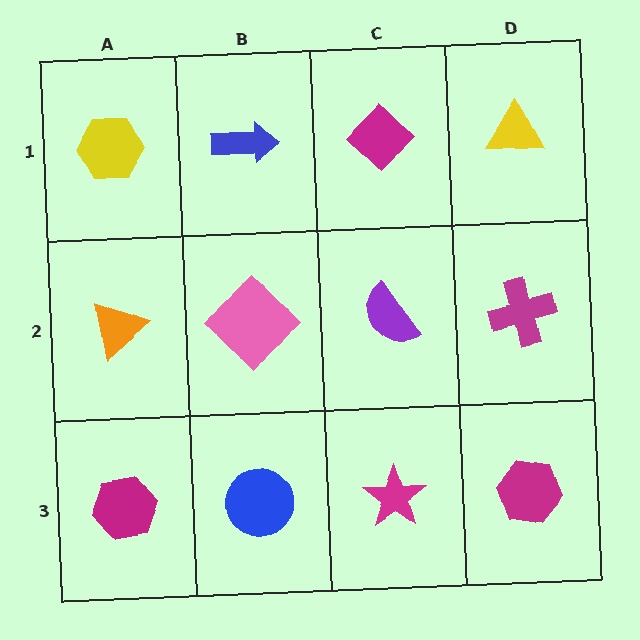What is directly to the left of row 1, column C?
A blue arrow.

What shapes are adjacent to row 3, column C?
A purple semicircle (row 2, column C), a blue circle (row 3, column B), a magenta hexagon (row 3, column D).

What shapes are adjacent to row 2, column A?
A yellow hexagon (row 1, column A), a magenta hexagon (row 3, column A), a pink diamond (row 2, column B).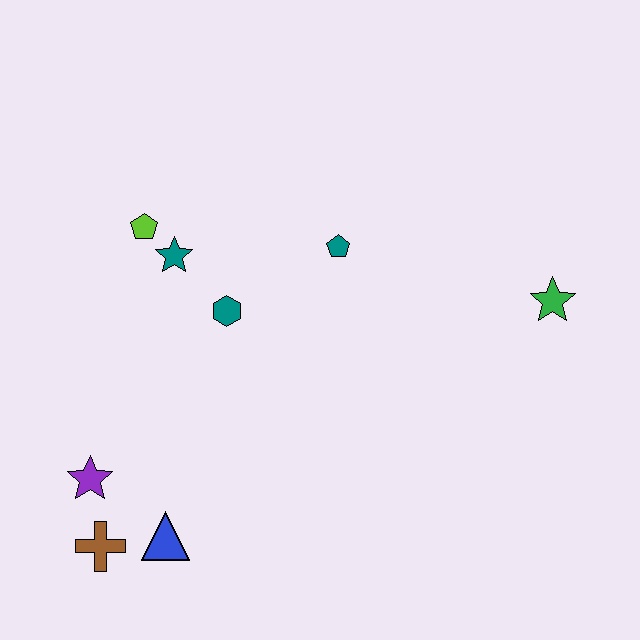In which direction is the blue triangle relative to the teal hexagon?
The blue triangle is below the teal hexagon.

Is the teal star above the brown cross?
Yes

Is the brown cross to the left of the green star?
Yes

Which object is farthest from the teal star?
The green star is farthest from the teal star.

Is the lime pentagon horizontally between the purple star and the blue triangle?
Yes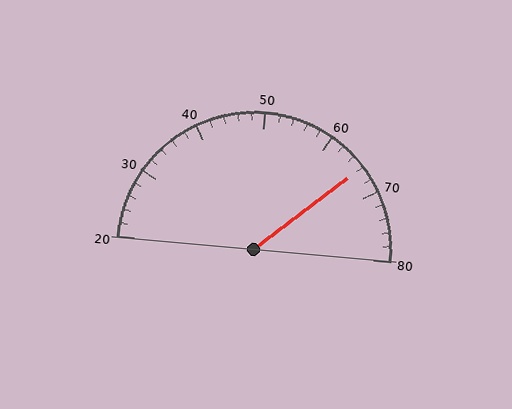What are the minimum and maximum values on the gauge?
The gauge ranges from 20 to 80.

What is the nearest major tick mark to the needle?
The nearest major tick mark is 70.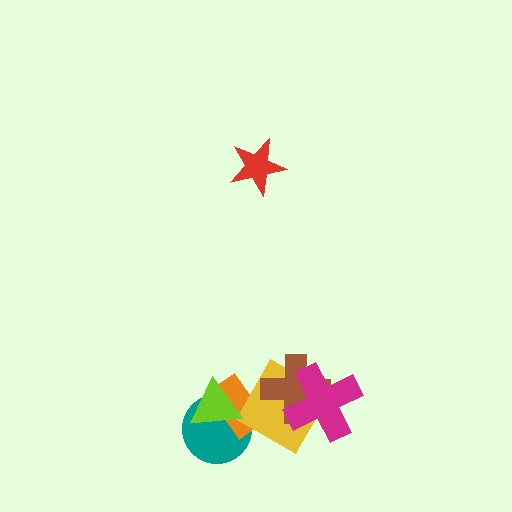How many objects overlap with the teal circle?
3 objects overlap with the teal circle.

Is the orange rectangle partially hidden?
Yes, it is partially covered by another shape.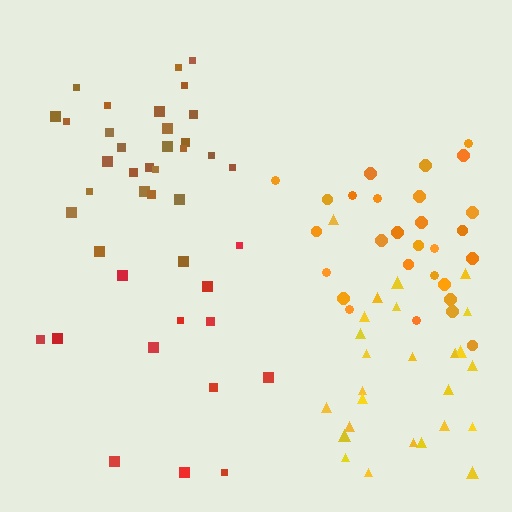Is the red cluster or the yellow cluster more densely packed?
Yellow.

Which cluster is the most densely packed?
Brown.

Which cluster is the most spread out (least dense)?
Red.